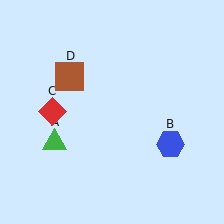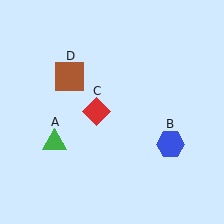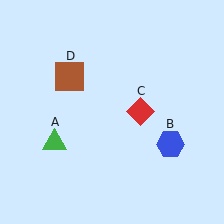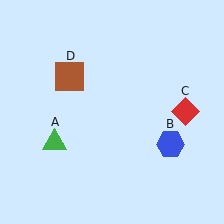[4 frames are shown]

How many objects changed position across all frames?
1 object changed position: red diamond (object C).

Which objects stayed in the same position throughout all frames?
Green triangle (object A) and blue hexagon (object B) and brown square (object D) remained stationary.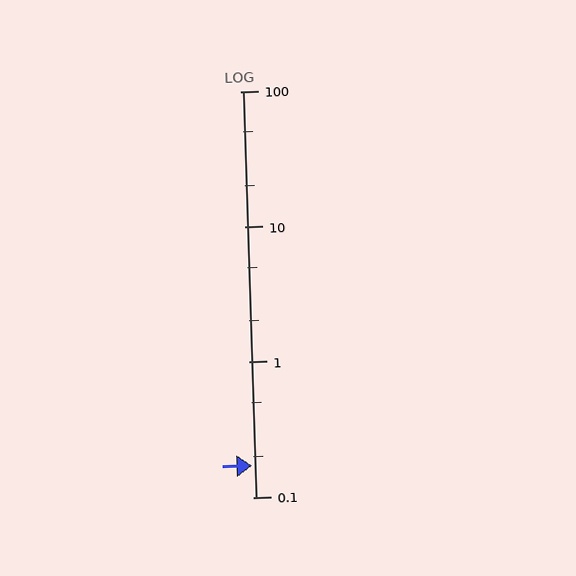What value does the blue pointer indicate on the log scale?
The pointer indicates approximately 0.17.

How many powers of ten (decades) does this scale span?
The scale spans 3 decades, from 0.1 to 100.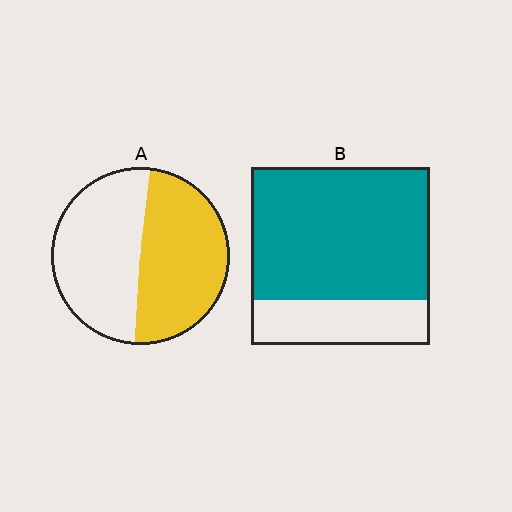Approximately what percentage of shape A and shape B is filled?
A is approximately 50% and B is approximately 75%.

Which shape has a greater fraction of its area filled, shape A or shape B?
Shape B.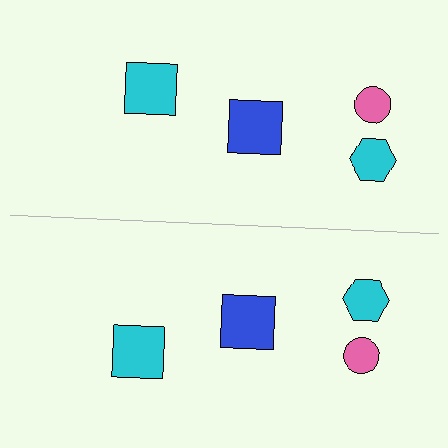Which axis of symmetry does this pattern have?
The pattern has a horizontal axis of symmetry running through the center of the image.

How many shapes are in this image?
There are 8 shapes in this image.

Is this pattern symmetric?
Yes, this pattern has bilateral (reflection) symmetry.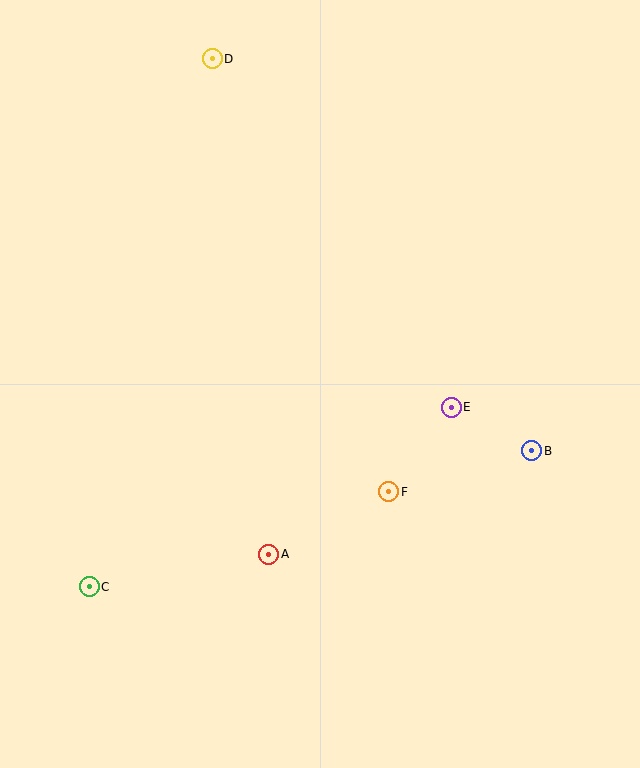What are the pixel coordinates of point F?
Point F is at (389, 492).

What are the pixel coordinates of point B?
Point B is at (532, 451).